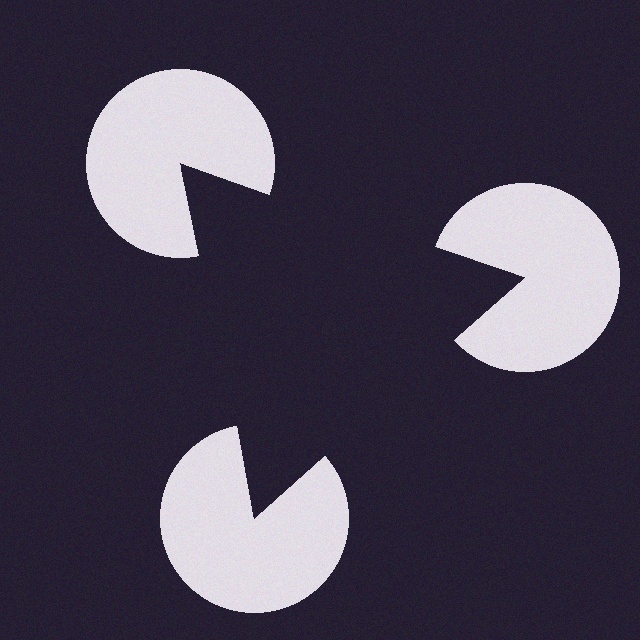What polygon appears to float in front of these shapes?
An illusory triangle — its edges are inferred from the aligned wedge cuts in the pac-man discs, not physically drawn.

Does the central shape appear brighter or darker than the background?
It typically appears slightly darker than the background, even though no actual brightness change is drawn.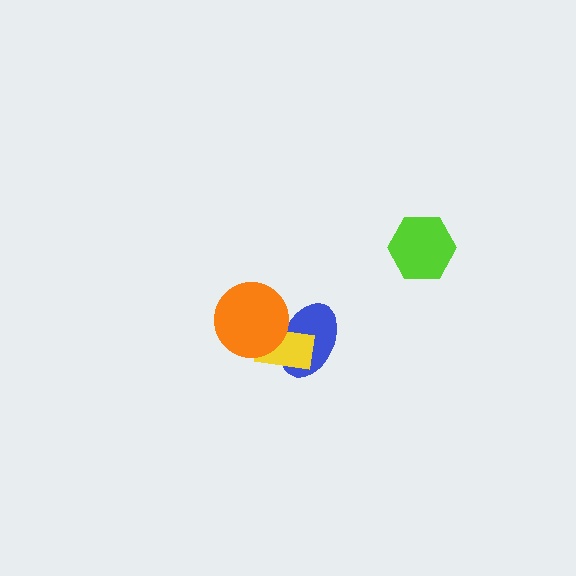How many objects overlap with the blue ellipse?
2 objects overlap with the blue ellipse.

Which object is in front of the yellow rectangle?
The orange circle is in front of the yellow rectangle.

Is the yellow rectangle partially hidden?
Yes, it is partially covered by another shape.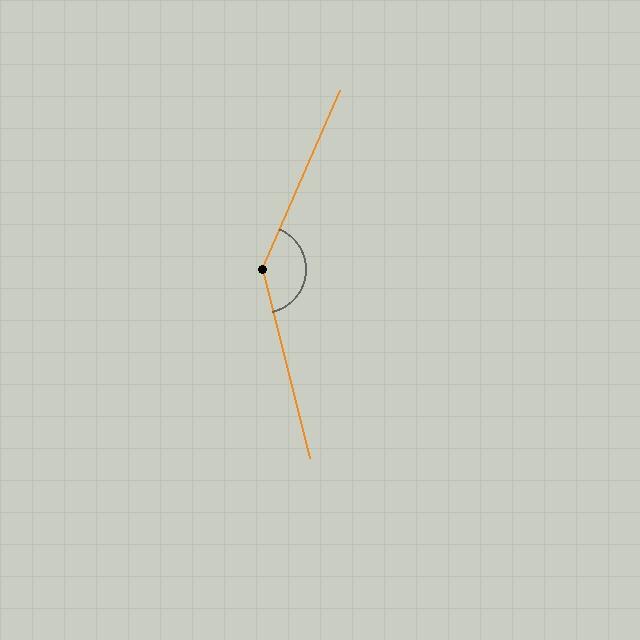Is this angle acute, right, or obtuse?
It is obtuse.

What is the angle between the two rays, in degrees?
Approximately 143 degrees.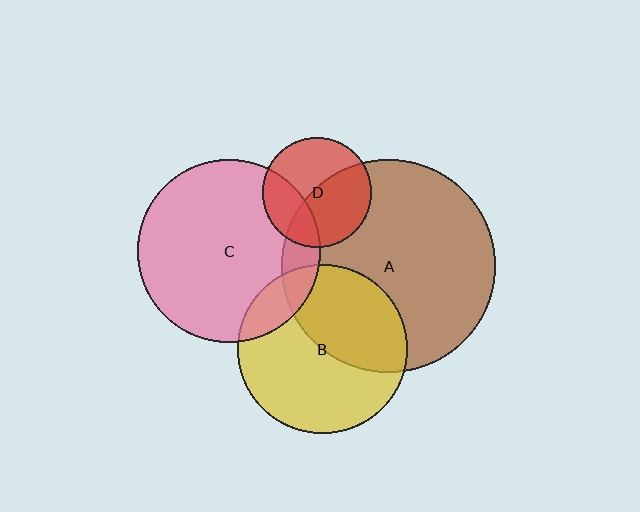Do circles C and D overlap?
Yes.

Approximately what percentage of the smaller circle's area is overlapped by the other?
Approximately 30%.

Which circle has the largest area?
Circle A (brown).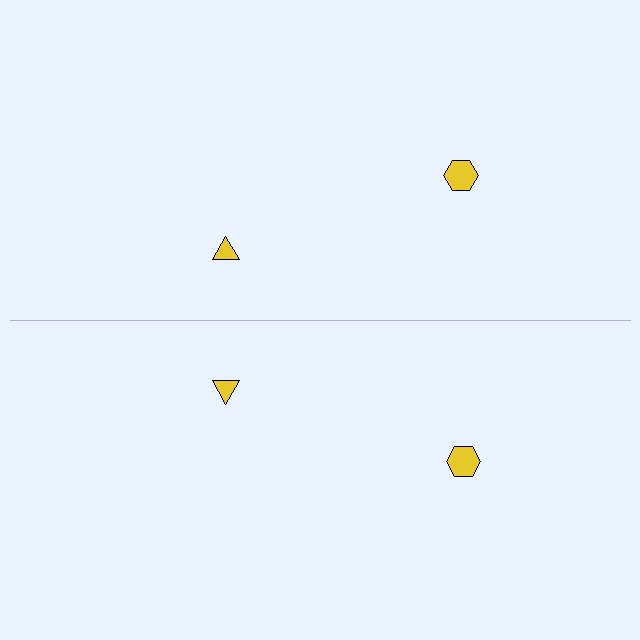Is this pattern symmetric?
Yes, this pattern has bilateral (reflection) symmetry.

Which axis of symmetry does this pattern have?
The pattern has a horizontal axis of symmetry running through the center of the image.